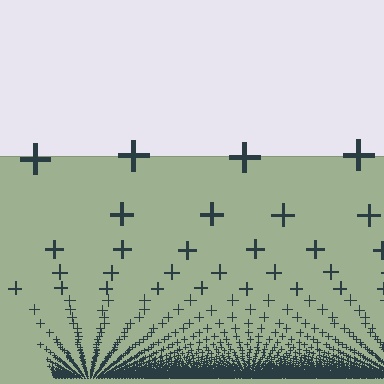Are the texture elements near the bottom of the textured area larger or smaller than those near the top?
Smaller. The gradient is inverted — elements near the bottom are smaller and denser.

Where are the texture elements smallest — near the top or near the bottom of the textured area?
Near the bottom.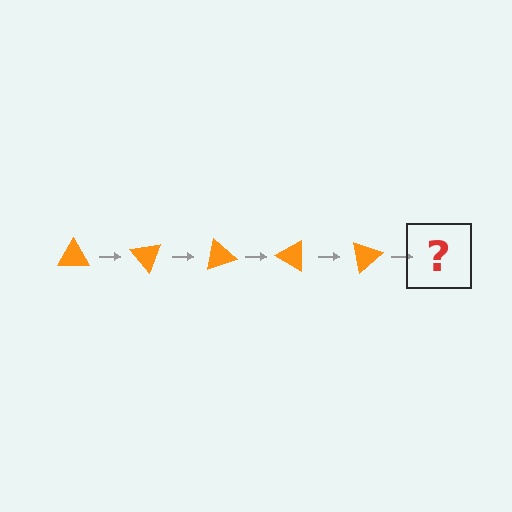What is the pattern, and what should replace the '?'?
The pattern is that the triangle rotates 50 degrees each step. The '?' should be an orange triangle rotated 250 degrees.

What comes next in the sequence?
The next element should be an orange triangle rotated 250 degrees.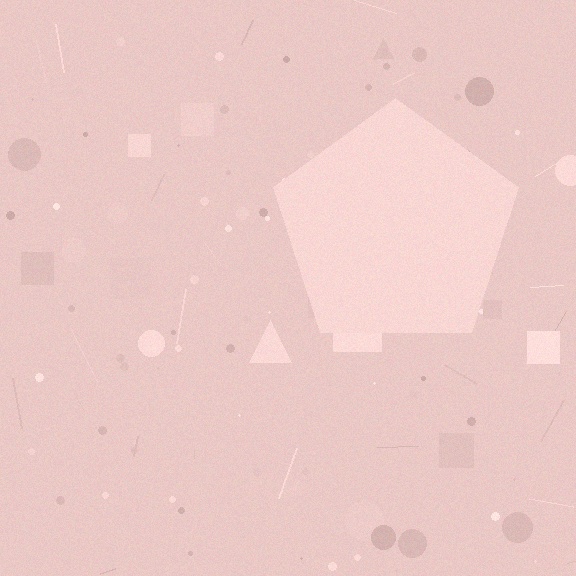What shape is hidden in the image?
A pentagon is hidden in the image.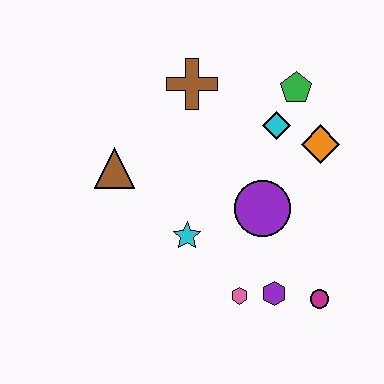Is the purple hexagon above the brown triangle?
No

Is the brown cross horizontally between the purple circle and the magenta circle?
No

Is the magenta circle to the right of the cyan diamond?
Yes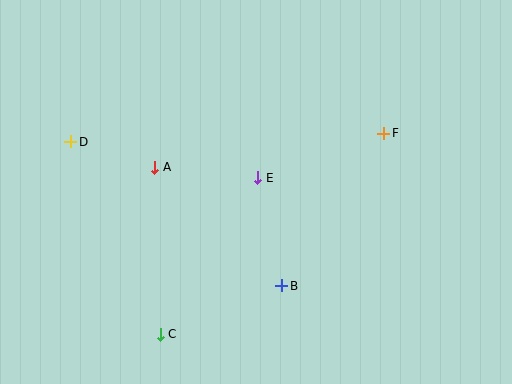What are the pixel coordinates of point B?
Point B is at (282, 286).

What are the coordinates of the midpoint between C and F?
The midpoint between C and F is at (272, 234).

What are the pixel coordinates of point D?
Point D is at (71, 142).